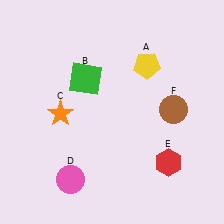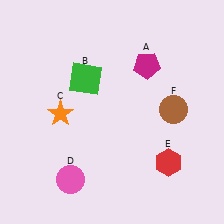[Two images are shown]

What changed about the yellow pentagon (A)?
In Image 1, A is yellow. In Image 2, it changed to magenta.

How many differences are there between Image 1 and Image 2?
There is 1 difference between the two images.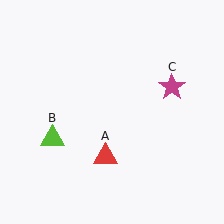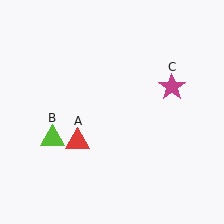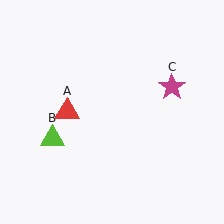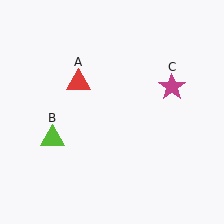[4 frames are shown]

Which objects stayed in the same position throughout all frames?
Lime triangle (object B) and magenta star (object C) remained stationary.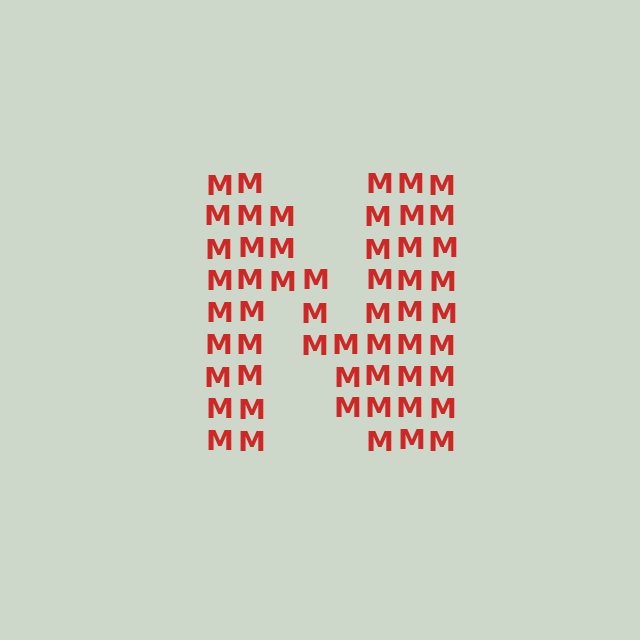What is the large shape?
The large shape is the letter N.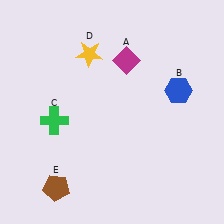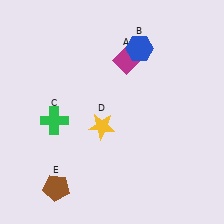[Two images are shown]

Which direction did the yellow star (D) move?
The yellow star (D) moved down.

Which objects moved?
The objects that moved are: the blue hexagon (B), the yellow star (D).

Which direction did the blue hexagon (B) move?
The blue hexagon (B) moved up.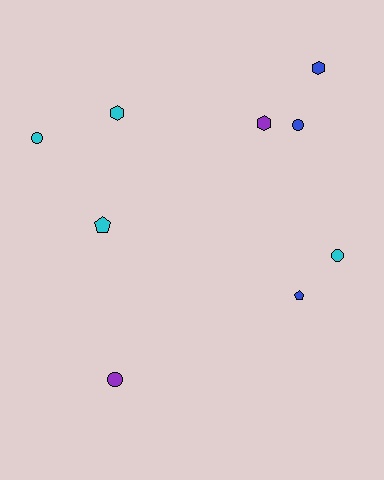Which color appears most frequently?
Cyan, with 4 objects.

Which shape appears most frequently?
Circle, with 4 objects.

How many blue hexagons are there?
There is 1 blue hexagon.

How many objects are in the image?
There are 9 objects.